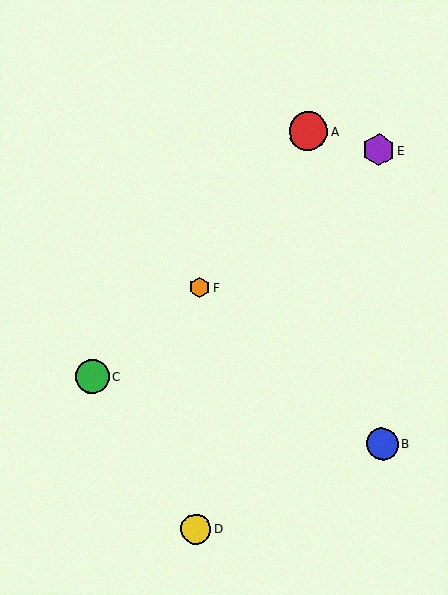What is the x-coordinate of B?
Object B is at x≈382.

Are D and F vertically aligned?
Yes, both are at x≈196.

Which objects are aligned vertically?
Objects D, F are aligned vertically.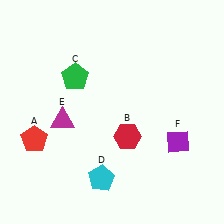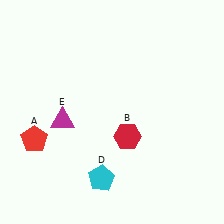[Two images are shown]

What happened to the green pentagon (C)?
The green pentagon (C) was removed in Image 2. It was in the top-left area of Image 1.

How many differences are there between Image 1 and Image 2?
There are 2 differences between the two images.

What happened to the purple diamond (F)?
The purple diamond (F) was removed in Image 2. It was in the bottom-right area of Image 1.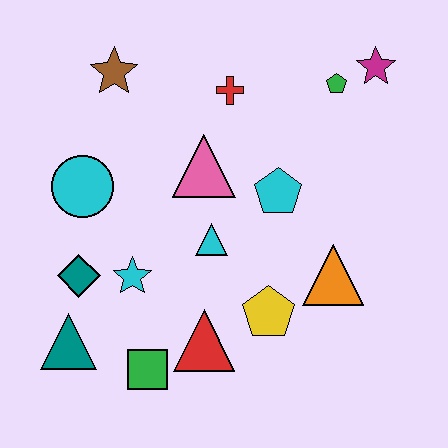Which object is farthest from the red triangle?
The magenta star is farthest from the red triangle.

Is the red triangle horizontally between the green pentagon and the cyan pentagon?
No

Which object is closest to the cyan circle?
The teal diamond is closest to the cyan circle.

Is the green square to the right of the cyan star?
Yes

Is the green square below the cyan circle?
Yes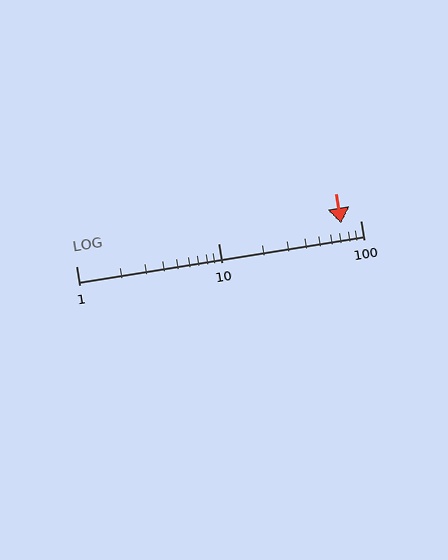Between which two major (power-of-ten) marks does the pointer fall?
The pointer is between 10 and 100.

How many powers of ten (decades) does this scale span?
The scale spans 2 decades, from 1 to 100.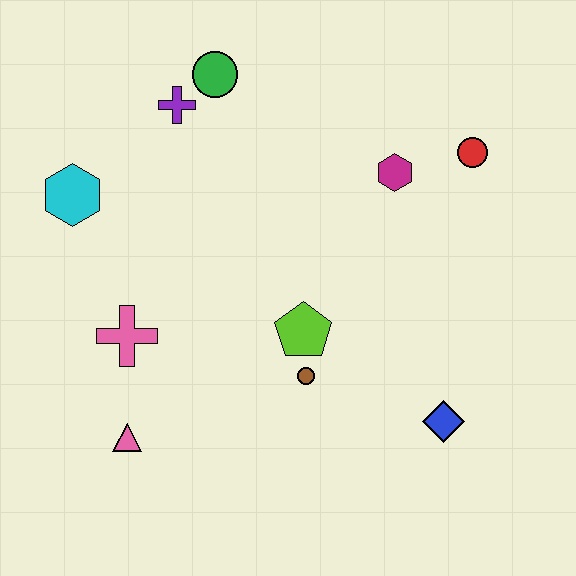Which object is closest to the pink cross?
The pink triangle is closest to the pink cross.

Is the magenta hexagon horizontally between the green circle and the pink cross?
No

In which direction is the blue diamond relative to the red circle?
The blue diamond is below the red circle.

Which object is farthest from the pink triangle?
The red circle is farthest from the pink triangle.